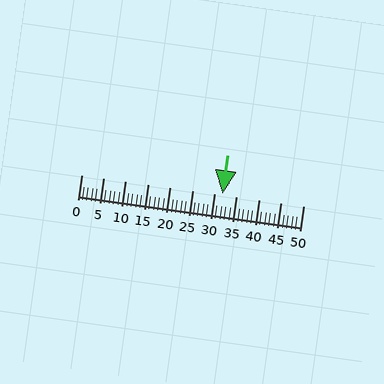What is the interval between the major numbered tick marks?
The major tick marks are spaced 5 units apart.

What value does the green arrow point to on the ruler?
The green arrow points to approximately 32.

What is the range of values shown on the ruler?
The ruler shows values from 0 to 50.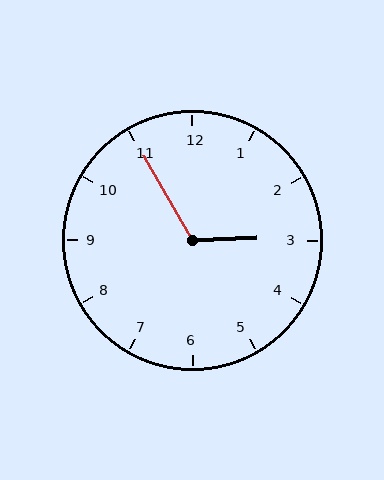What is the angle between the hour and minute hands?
Approximately 118 degrees.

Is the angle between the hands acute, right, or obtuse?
It is obtuse.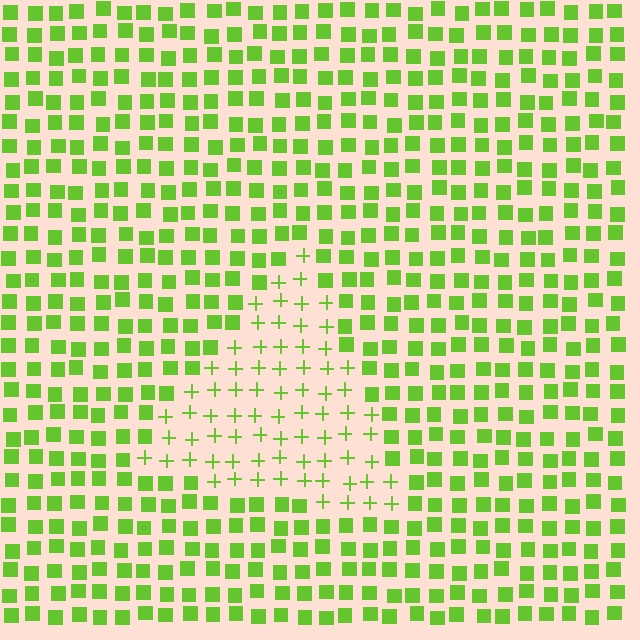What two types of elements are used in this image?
The image uses plus signs inside the triangle region and squares outside it.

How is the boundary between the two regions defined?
The boundary is defined by a change in element shape: plus signs inside vs. squares outside. All elements share the same color and spacing.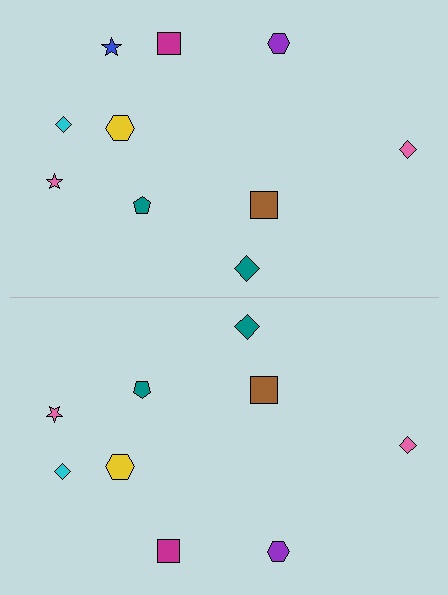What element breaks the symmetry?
A blue star is missing from the bottom side.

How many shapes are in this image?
There are 19 shapes in this image.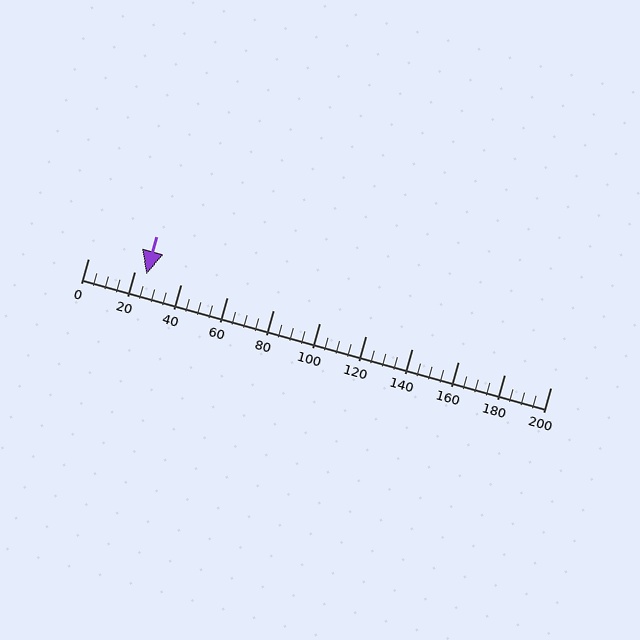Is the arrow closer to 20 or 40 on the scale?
The arrow is closer to 20.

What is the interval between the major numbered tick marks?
The major tick marks are spaced 20 units apart.